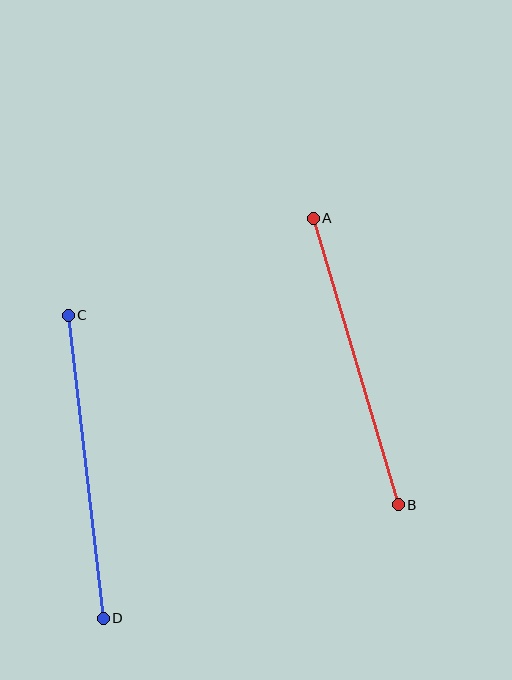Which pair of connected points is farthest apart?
Points C and D are farthest apart.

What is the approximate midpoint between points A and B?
The midpoint is at approximately (356, 361) pixels.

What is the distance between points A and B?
The distance is approximately 299 pixels.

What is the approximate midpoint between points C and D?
The midpoint is at approximately (86, 467) pixels.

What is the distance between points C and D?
The distance is approximately 305 pixels.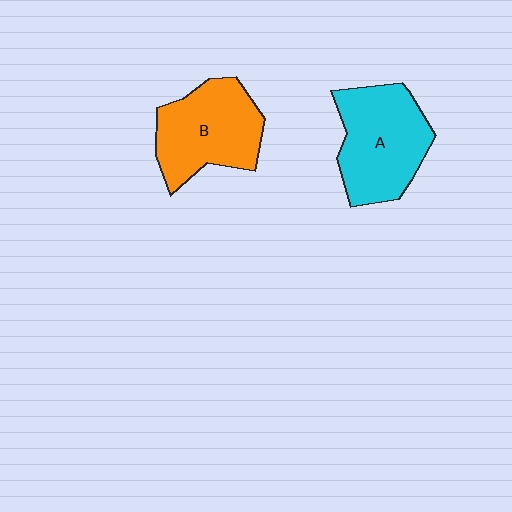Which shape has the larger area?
Shape A (cyan).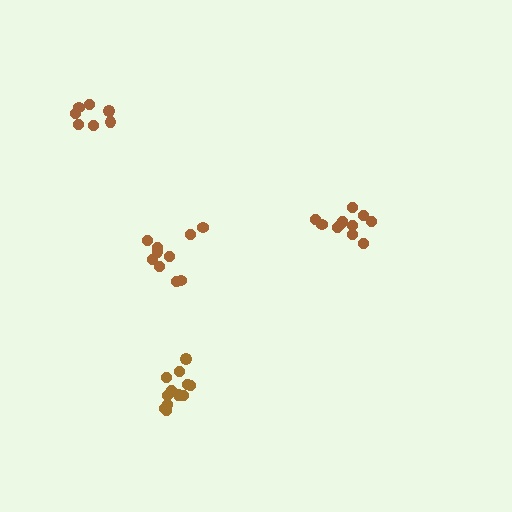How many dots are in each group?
Group 1: 10 dots, Group 2: 7 dots, Group 3: 11 dots, Group 4: 12 dots (40 total).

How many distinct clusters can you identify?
There are 4 distinct clusters.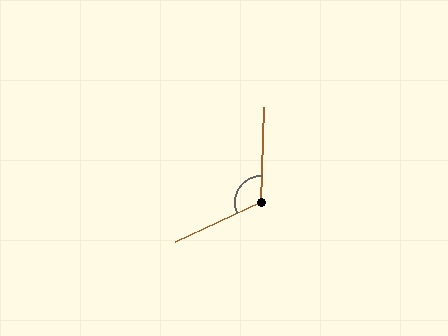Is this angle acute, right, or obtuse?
It is obtuse.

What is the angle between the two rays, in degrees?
Approximately 117 degrees.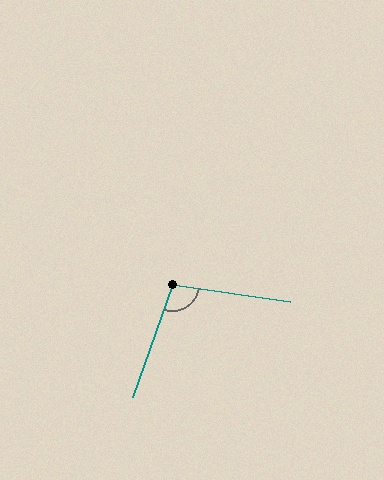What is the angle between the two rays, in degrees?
Approximately 101 degrees.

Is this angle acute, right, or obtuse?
It is obtuse.